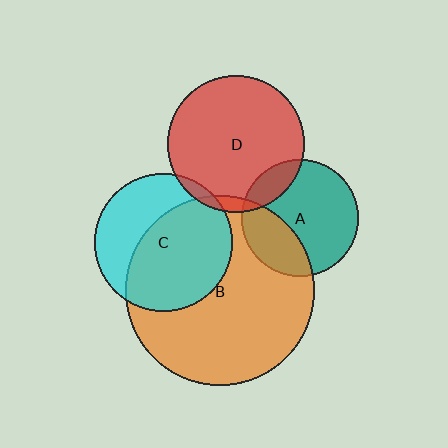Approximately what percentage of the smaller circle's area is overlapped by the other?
Approximately 5%.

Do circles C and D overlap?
Yes.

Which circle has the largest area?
Circle B (orange).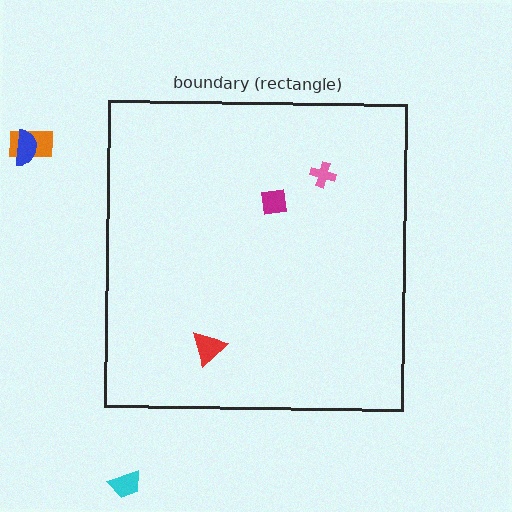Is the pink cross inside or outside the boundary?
Inside.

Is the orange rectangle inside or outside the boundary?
Outside.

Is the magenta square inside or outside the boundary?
Inside.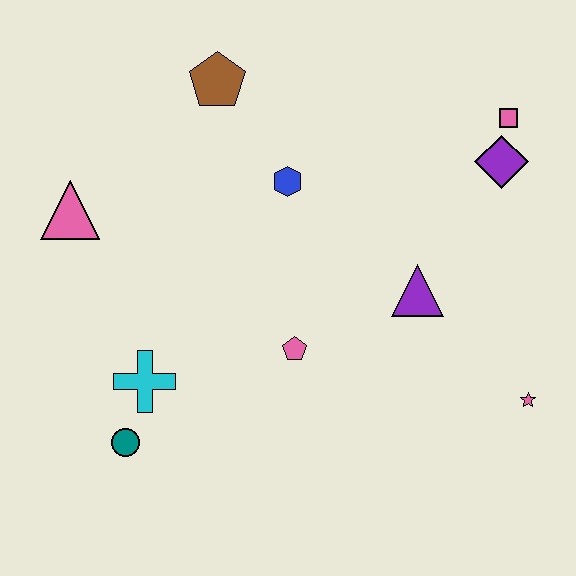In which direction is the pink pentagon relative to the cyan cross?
The pink pentagon is to the right of the cyan cross.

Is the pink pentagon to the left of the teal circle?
No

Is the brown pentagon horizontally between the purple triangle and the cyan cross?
Yes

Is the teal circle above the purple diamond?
No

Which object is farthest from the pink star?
The pink triangle is farthest from the pink star.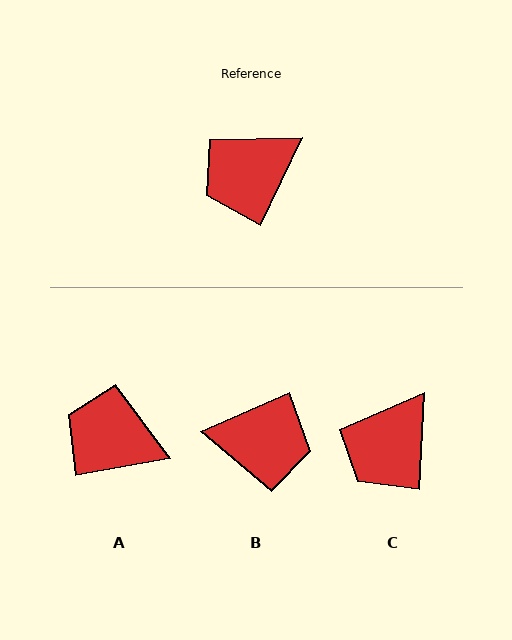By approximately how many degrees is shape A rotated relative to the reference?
Approximately 55 degrees clockwise.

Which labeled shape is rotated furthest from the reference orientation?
B, about 139 degrees away.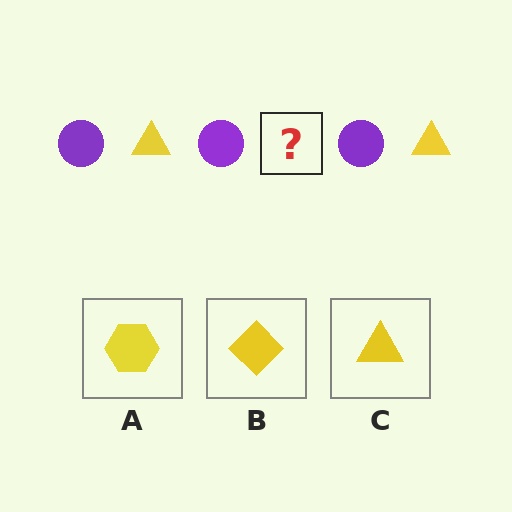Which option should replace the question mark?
Option C.